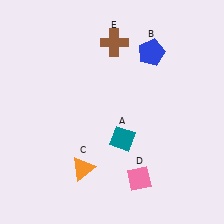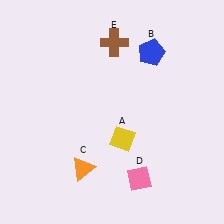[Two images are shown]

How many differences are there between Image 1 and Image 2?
There is 1 difference between the two images.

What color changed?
The diamond (A) changed from teal in Image 1 to yellow in Image 2.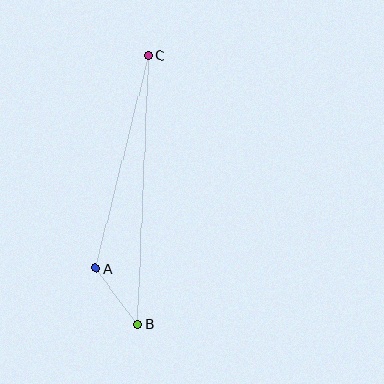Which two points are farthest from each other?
Points B and C are farthest from each other.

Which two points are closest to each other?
Points A and B are closest to each other.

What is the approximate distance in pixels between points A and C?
The distance between A and C is approximately 219 pixels.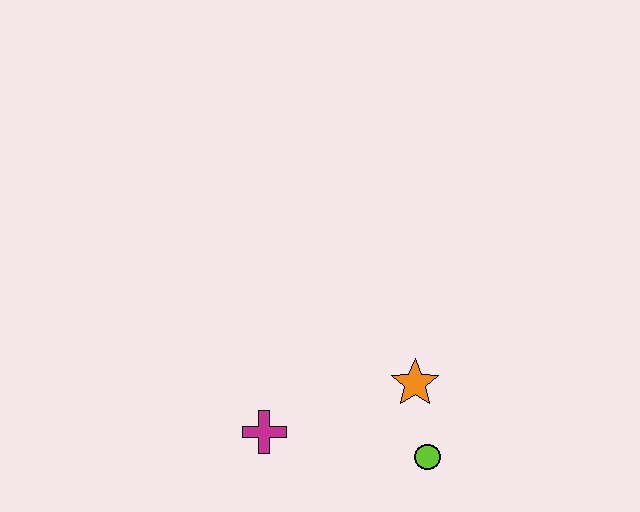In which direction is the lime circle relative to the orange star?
The lime circle is below the orange star.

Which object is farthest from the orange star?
The magenta cross is farthest from the orange star.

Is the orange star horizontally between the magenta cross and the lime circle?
Yes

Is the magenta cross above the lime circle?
Yes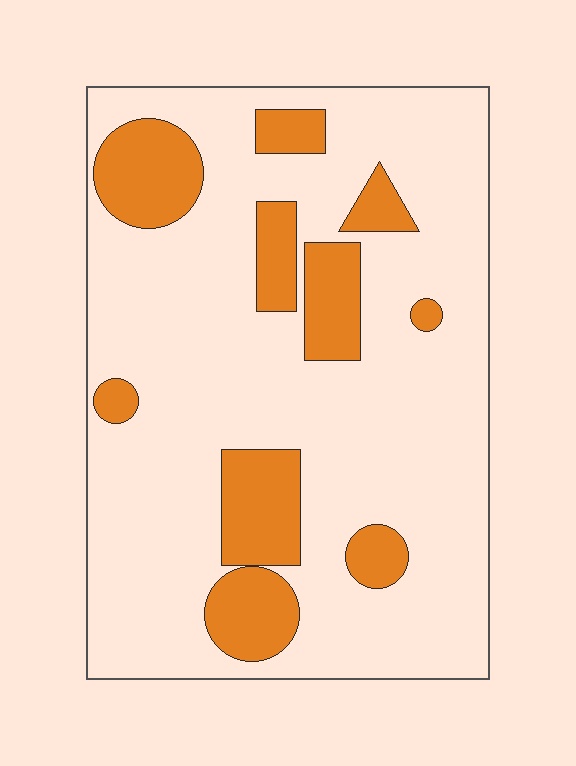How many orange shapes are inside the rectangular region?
10.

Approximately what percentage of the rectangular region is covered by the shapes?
Approximately 20%.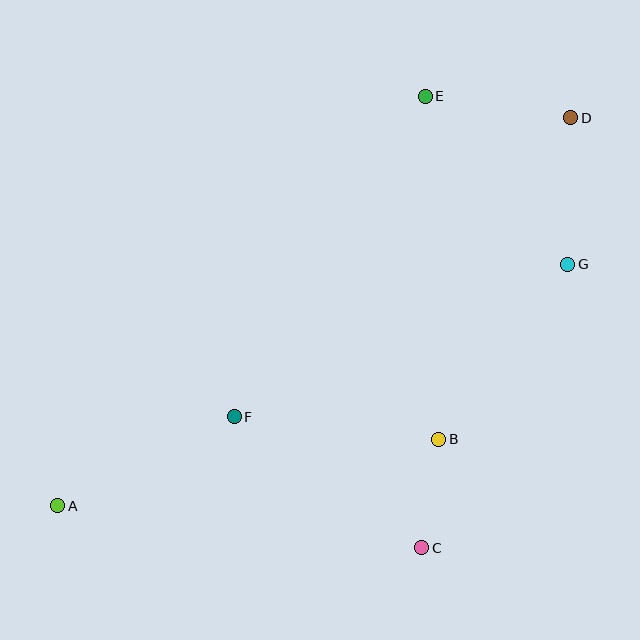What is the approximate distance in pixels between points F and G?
The distance between F and G is approximately 367 pixels.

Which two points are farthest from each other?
Points A and D are farthest from each other.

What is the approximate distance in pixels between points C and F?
The distance between C and F is approximately 229 pixels.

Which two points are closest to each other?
Points B and C are closest to each other.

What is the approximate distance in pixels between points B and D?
The distance between B and D is approximately 347 pixels.